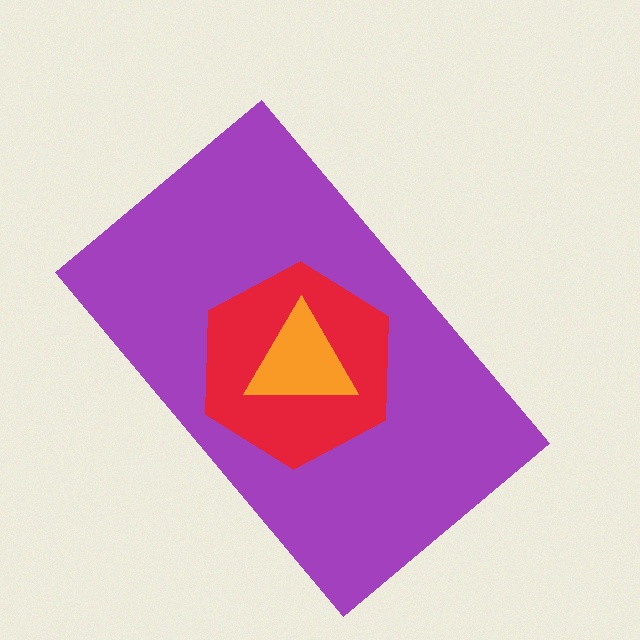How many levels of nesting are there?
3.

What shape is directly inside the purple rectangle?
The red hexagon.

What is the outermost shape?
The purple rectangle.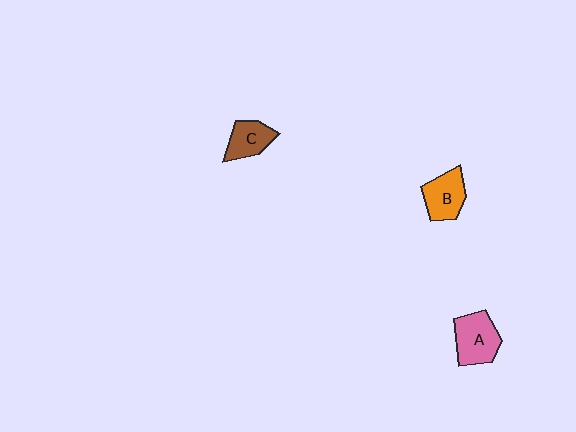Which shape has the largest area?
Shape A (pink).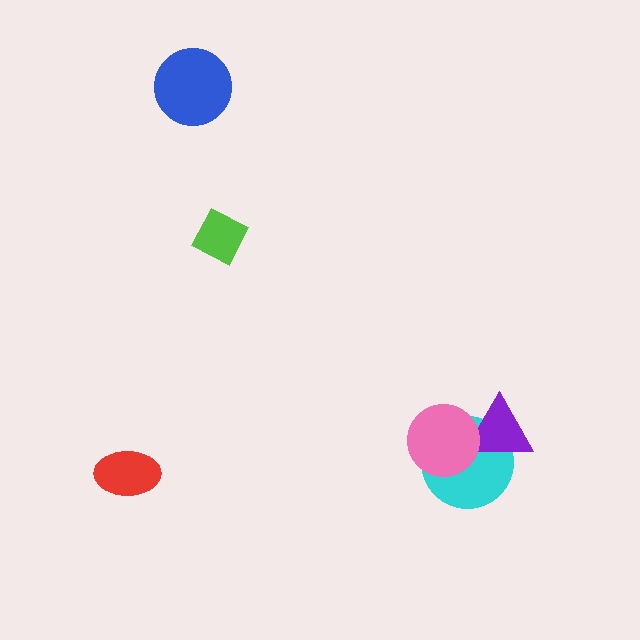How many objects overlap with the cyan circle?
2 objects overlap with the cyan circle.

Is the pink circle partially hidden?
No, no other shape covers it.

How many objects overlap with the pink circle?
2 objects overlap with the pink circle.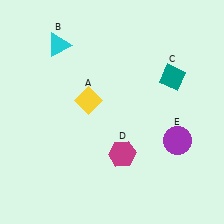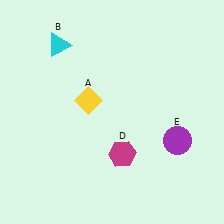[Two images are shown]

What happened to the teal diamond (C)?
The teal diamond (C) was removed in Image 2. It was in the top-right area of Image 1.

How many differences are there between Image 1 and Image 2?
There is 1 difference between the two images.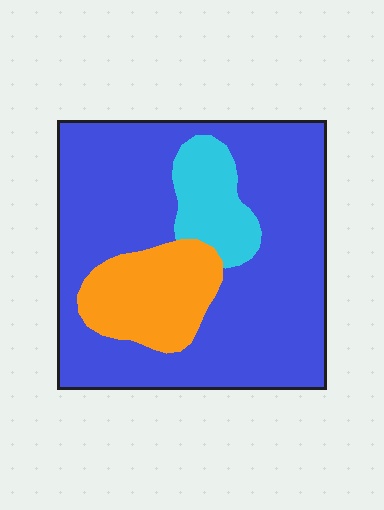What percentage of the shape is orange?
Orange takes up about one sixth (1/6) of the shape.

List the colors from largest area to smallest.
From largest to smallest: blue, orange, cyan.